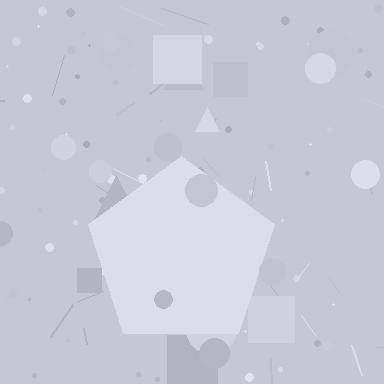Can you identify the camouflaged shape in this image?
The camouflaged shape is a pentagon.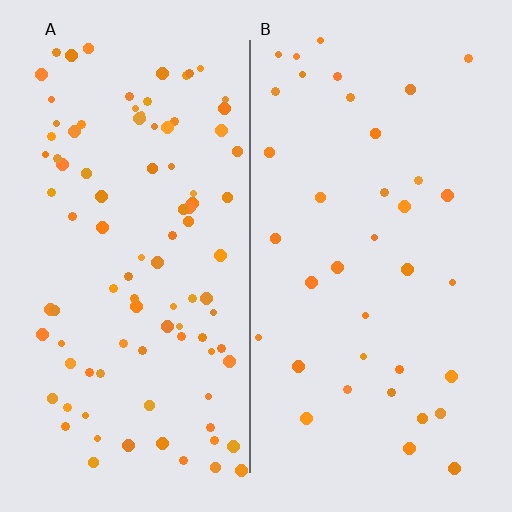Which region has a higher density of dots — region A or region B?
A (the left).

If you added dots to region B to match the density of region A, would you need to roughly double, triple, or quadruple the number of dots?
Approximately triple.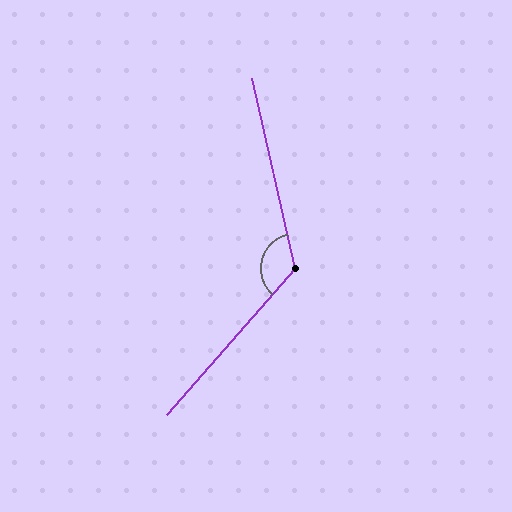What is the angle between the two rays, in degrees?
Approximately 126 degrees.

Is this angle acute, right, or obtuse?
It is obtuse.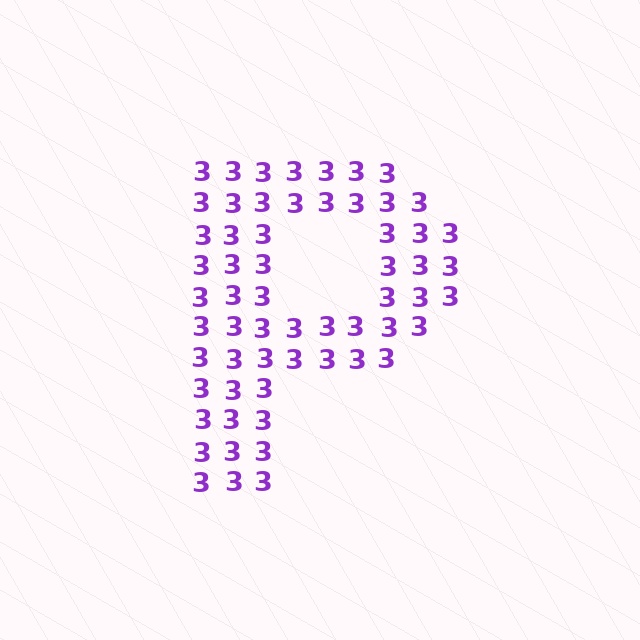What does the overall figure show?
The overall figure shows the letter P.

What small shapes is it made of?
It is made of small digit 3's.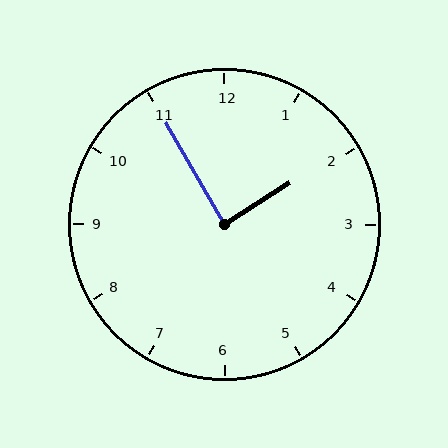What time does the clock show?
1:55.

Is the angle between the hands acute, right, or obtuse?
It is right.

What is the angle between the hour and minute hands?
Approximately 88 degrees.